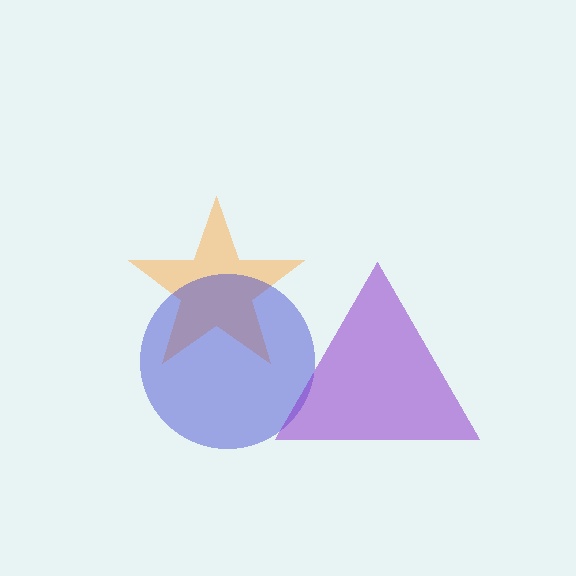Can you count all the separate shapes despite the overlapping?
Yes, there are 3 separate shapes.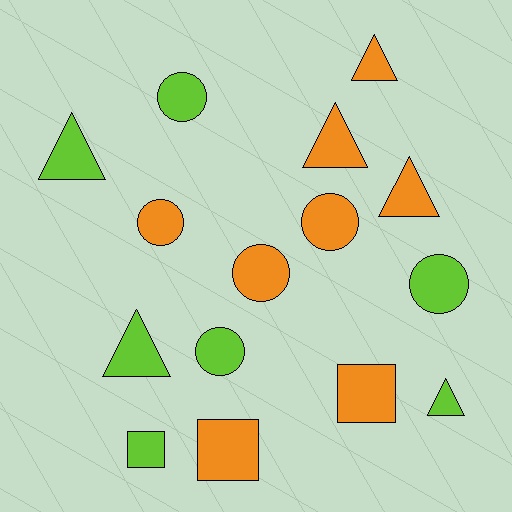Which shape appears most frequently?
Triangle, with 6 objects.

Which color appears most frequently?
Orange, with 8 objects.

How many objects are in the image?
There are 15 objects.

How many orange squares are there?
There are 2 orange squares.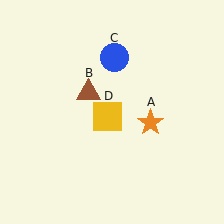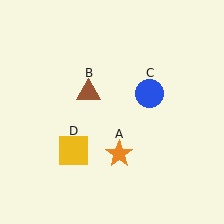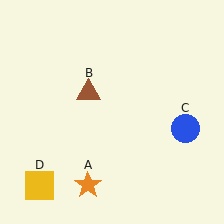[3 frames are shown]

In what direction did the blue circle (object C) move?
The blue circle (object C) moved down and to the right.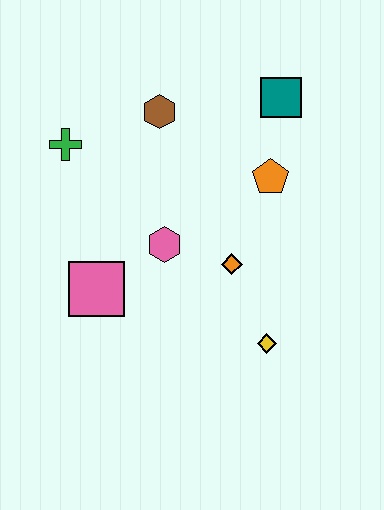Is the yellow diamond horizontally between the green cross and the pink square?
No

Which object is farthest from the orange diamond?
The green cross is farthest from the orange diamond.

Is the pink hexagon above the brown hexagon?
No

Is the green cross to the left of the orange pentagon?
Yes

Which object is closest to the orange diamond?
The pink hexagon is closest to the orange diamond.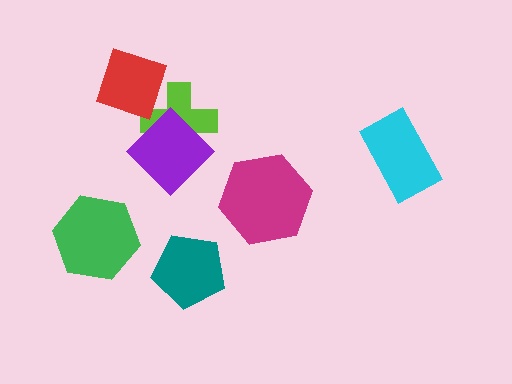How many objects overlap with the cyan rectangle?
0 objects overlap with the cyan rectangle.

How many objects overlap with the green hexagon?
0 objects overlap with the green hexagon.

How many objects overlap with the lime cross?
2 objects overlap with the lime cross.